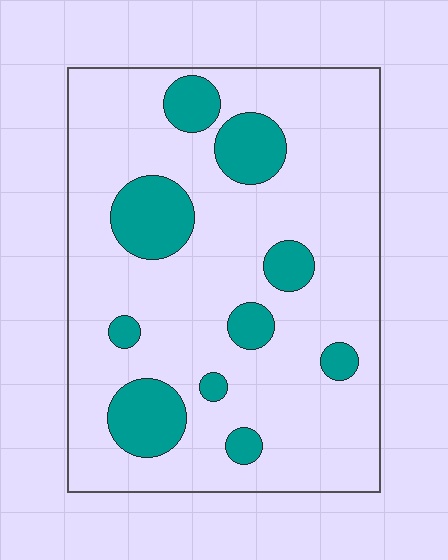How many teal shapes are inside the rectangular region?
10.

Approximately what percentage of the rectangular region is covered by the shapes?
Approximately 20%.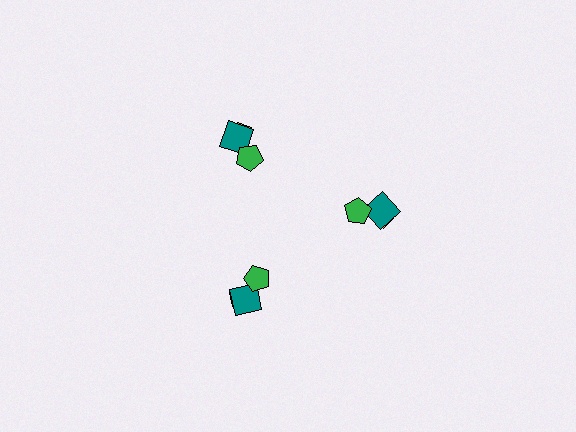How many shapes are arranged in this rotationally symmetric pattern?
There are 9 shapes, arranged in 3 groups of 3.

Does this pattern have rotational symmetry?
Yes, this pattern has 3-fold rotational symmetry. It looks the same after rotating 120 degrees around the center.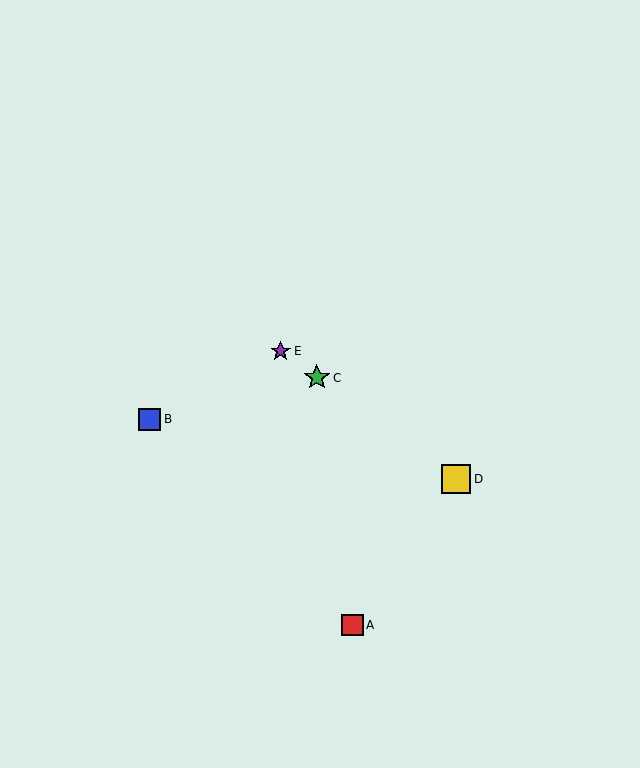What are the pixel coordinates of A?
Object A is at (352, 625).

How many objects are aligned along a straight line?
3 objects (C, D, E) are aligned along a straight line.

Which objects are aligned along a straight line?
Objects C, D, E are aligned along a straight line.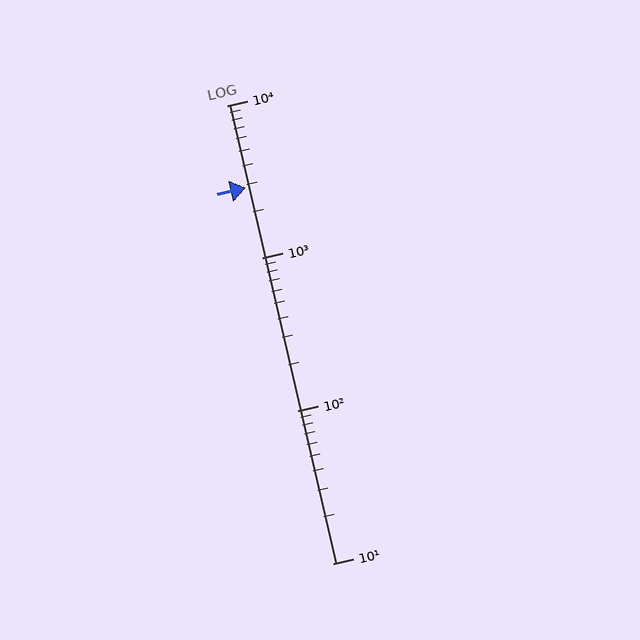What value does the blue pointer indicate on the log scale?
The pointer indicates approximately 2900.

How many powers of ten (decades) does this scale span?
The scale spans 3 decades, from 10 to 10000.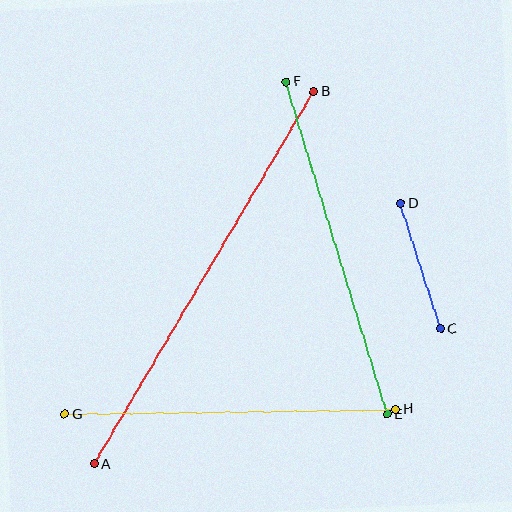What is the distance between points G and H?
The distance is approximately 331 pixels.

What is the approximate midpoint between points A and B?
The midpoint is at approximately (204, 278) pixels.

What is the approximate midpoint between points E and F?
The midpoint is at approximately (337, 248) pixels.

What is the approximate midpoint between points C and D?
The midpoint is at approximately (421, 266) pixels.